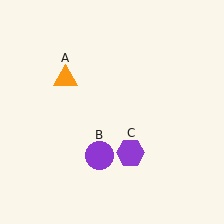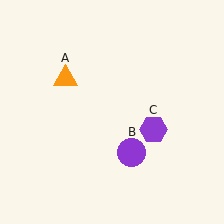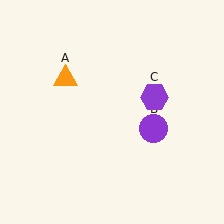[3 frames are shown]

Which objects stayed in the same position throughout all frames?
Orange triangle (object A) remained stationary.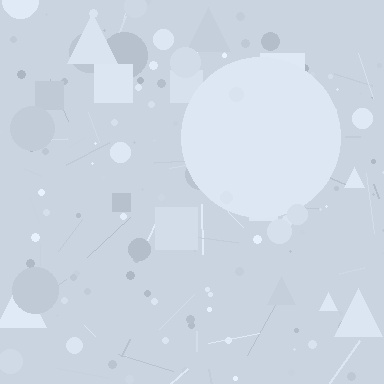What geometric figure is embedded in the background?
A circle is embedded in the background.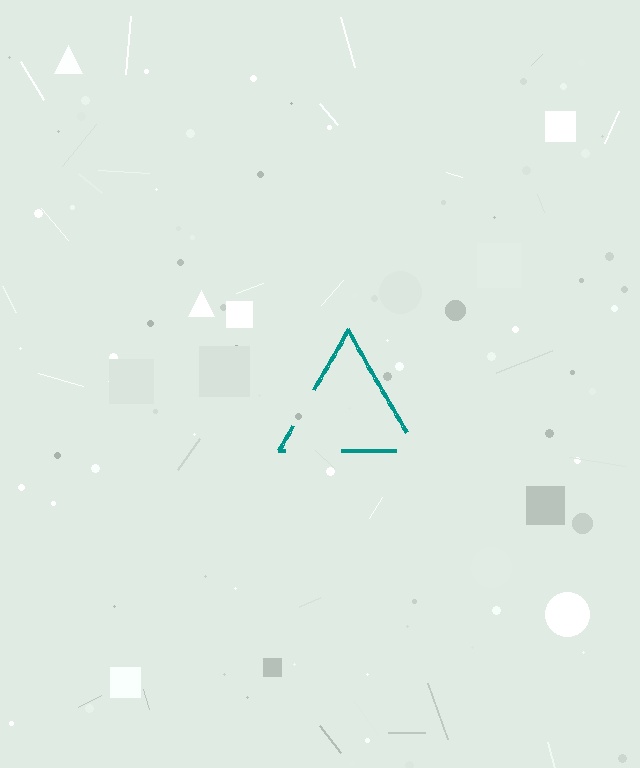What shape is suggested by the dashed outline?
The dashed outline suggests a triangle.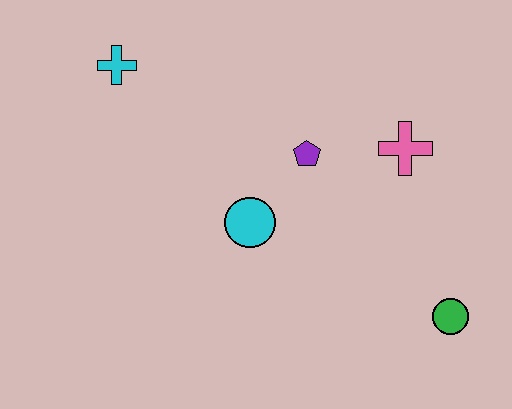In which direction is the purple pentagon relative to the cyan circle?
The purple pentagon is above the cyan circle.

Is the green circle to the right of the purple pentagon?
Yes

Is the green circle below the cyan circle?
Yes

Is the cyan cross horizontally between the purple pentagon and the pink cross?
No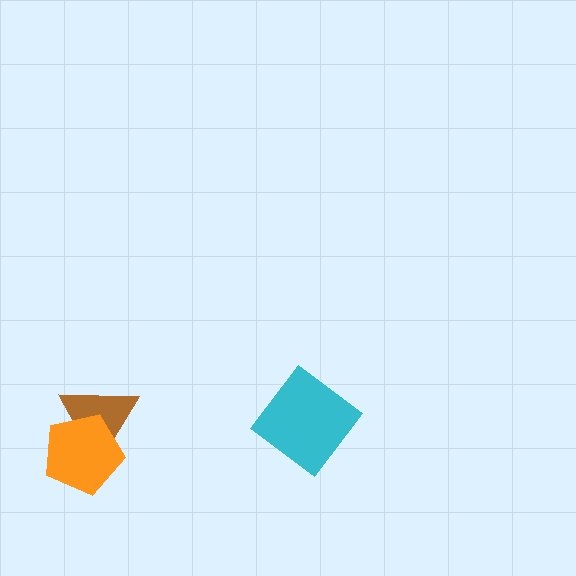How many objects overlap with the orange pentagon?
1 object overlaps with the orange pentagon.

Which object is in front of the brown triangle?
The orange pentagon is in front of the brown triangle.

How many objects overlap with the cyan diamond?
0 objects overlap with the cyan diamond.